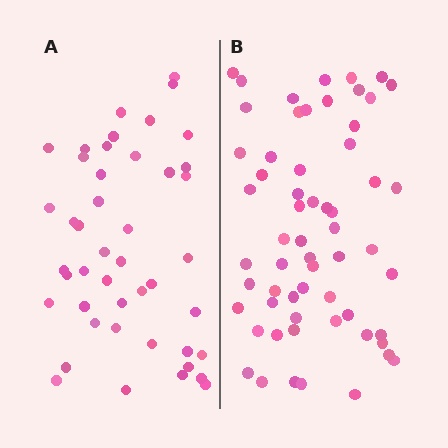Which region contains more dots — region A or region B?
Region B (the right region) has more dots.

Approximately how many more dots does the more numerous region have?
Region B has approximately 15 more dots than region A.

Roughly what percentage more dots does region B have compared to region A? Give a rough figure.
About 35% more.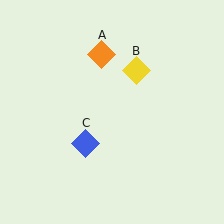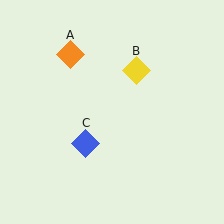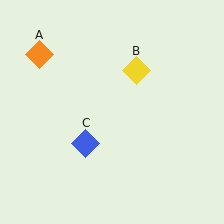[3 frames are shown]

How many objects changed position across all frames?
1 object changed position: orange diamond (object A).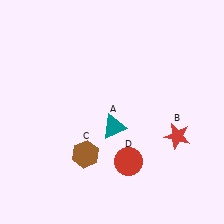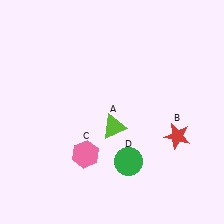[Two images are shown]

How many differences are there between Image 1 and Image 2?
There are 3 differences between the two images.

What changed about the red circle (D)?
In Image 1, D is red. In Image 2, it changed to green.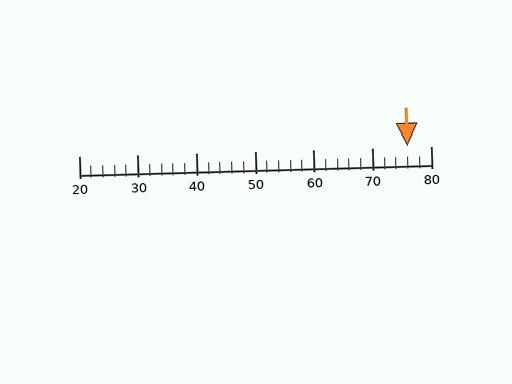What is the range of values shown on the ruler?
The ruler shows values from 20 to 80.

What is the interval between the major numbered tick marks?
The major tick marks are spaced 10 units apart.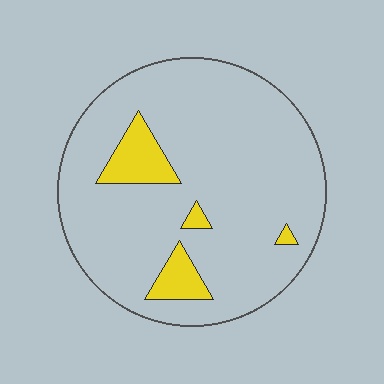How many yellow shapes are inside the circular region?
4.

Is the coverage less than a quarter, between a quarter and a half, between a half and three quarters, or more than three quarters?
Less than a quarter.